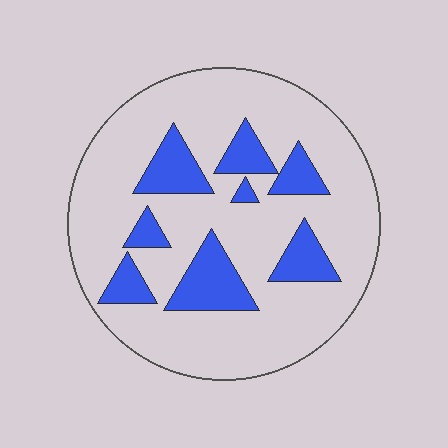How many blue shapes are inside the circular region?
8.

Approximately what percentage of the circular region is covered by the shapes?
Approximately 20%.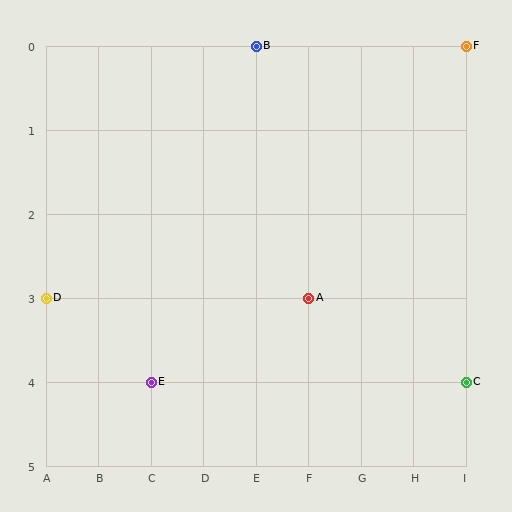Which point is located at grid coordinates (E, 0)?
Point B is at (E, 0).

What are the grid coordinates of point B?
Point B is at grid coordinates (E, 0).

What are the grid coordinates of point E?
Point E is at grid coordinates (C, 4).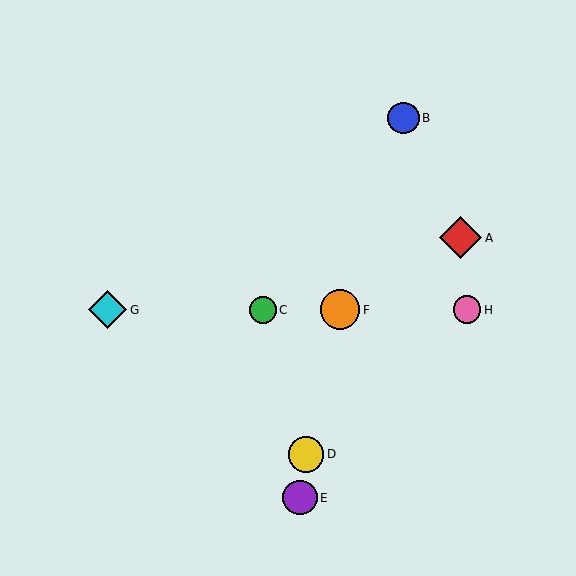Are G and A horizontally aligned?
No, G is at y≈310 and A is at y≈238.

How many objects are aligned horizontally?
4 objects (C, F, G, H) are aligned horizontally.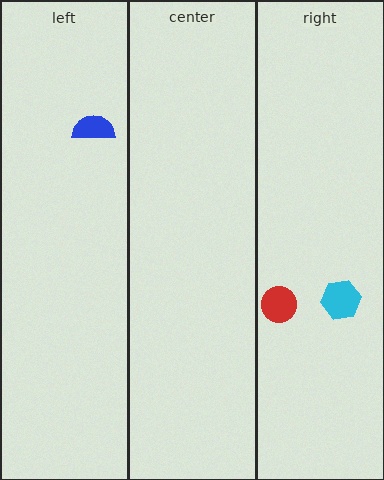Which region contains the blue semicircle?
The left region.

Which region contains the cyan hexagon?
The right region.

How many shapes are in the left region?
1.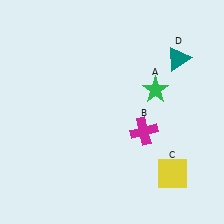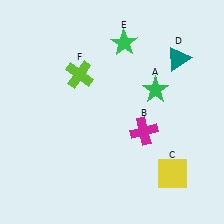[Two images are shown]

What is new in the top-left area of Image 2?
A lime cross (F) was added in the top-left area of Image 2.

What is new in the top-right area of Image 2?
A green star (E) was added in the top-right area of Image 2.